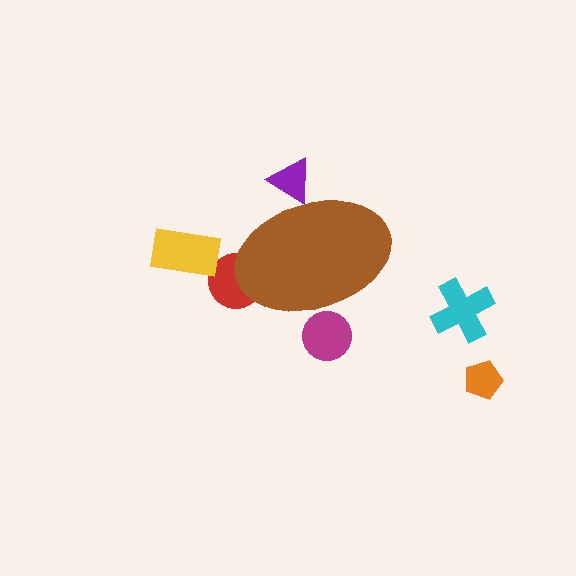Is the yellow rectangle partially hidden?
No, the yellow rectangle is fully visible.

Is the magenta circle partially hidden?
Yes, the magenta circle is partially hidden behind the brown ellipse.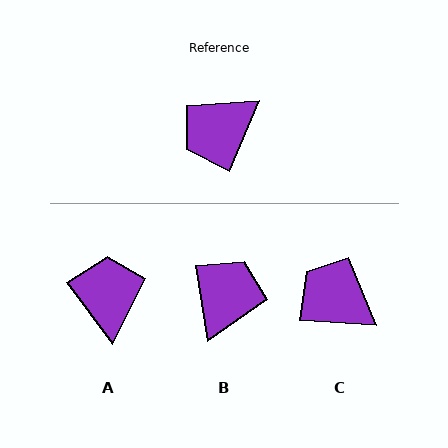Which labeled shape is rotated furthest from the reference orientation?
B, about 149 degrees away.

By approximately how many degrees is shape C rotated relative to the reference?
Approximately 71 degrees clockwise.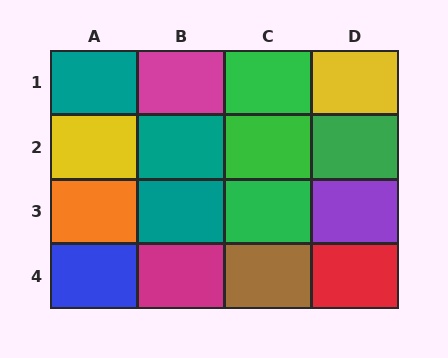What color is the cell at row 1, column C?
Green.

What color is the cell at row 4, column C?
Brown.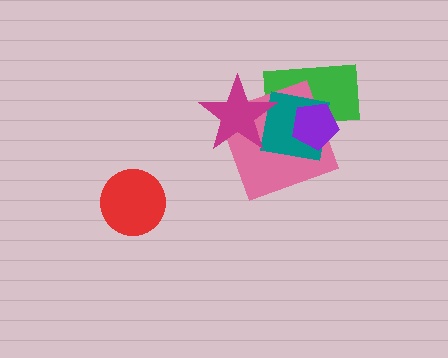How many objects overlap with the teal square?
4 objects overlap with the teal square.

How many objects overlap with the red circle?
0 objects overlap with the red circle.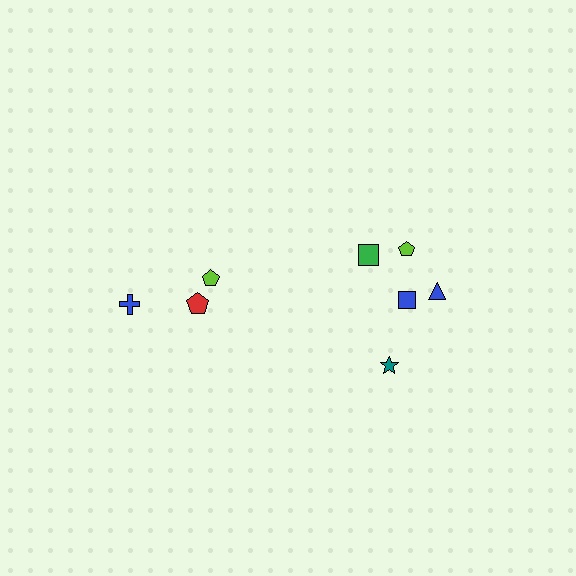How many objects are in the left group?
There are 3 objects.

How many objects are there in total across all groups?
There are 8 objects.